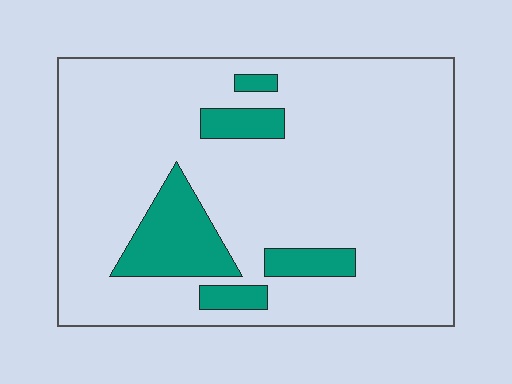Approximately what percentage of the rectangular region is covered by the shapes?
Approximately 15%.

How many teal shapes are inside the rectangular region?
5.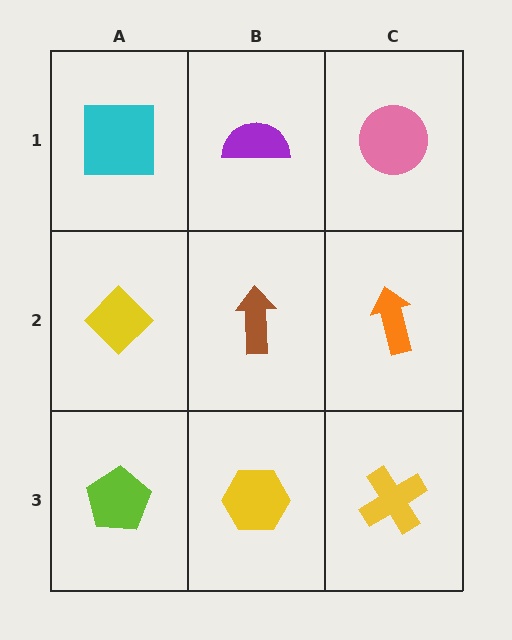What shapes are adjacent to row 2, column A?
A cyan square (row 1, column A), a lime pentagon (row 3, column A), a brown arrow (row 2, column B).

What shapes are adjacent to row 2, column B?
A purple semicircle (row 1, column B), a yellow hexagon (row 3, column B), a yellow diamond (row 2, column A), an orange arrow (row 2, column C).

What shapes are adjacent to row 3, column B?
A brown arrow (row 2, column B), a lime pentagon (row 3, column A), a yellow cross (row 3, column C).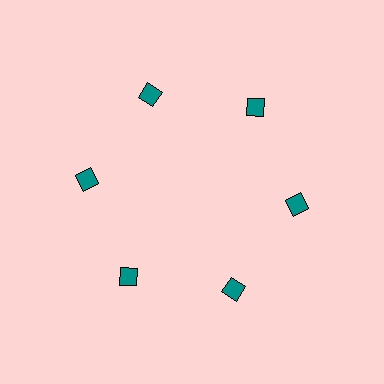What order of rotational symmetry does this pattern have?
This pattern has 6-fold rotational symmetry.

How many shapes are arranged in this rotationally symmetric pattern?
There are 6 shapes, arranged in 6 groups of 1.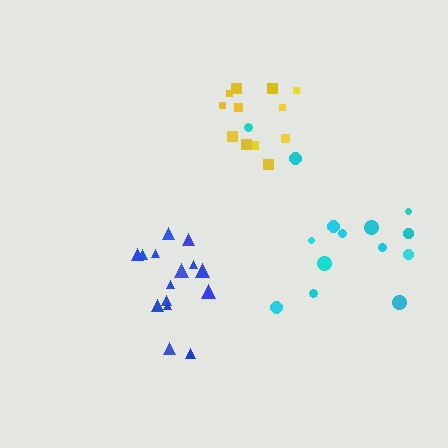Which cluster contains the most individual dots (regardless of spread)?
Blue (15).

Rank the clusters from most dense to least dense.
yellow, blue, cyan.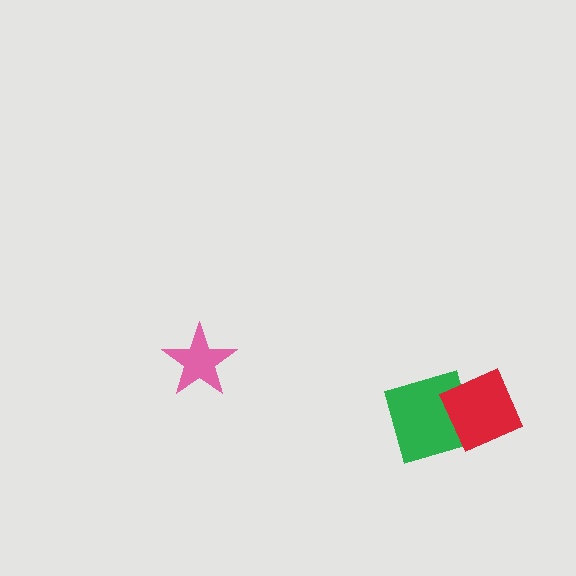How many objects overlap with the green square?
1 object overlaps with the green square.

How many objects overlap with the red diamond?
1 object overlaps with the red diamond.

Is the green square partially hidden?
Yes, it is partially covered by another shape.